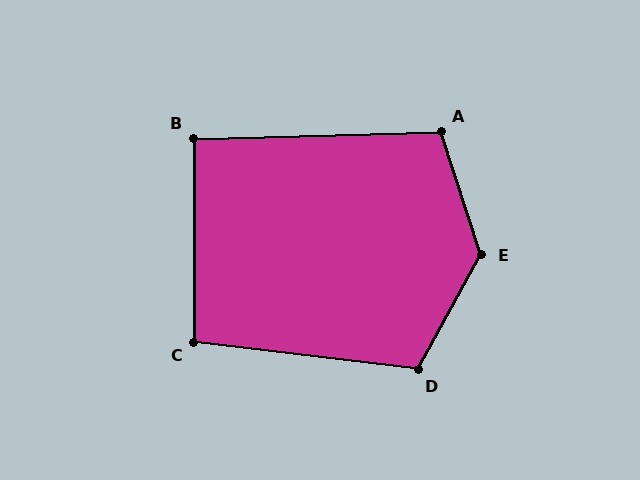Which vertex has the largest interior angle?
E, at approximately 133 degrees.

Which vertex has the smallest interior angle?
B, at approximately 91 degrees.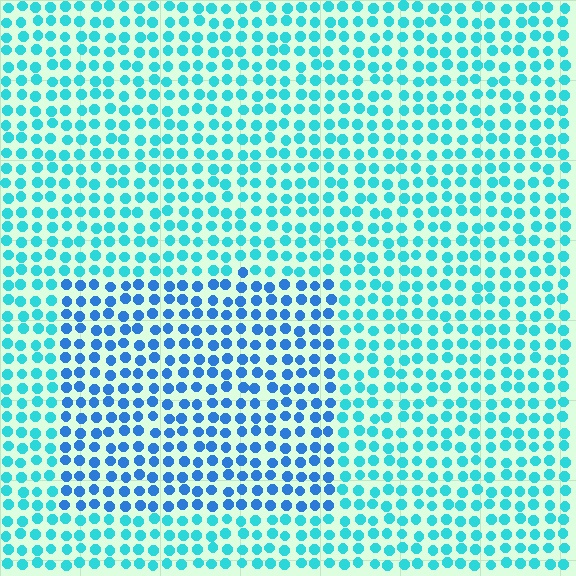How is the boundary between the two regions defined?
The boundary is defined purely by a slight shift in hue (about 32 degrees). Spacing, size, and orientation are identical on both sides.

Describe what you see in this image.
The image is filled with small cyan elements in a uniform arrangement. A rectangle-shaped region is visible where the elements are tinted to a slightly different hue, forming a subtle color boundary.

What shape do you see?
I see a rectangle.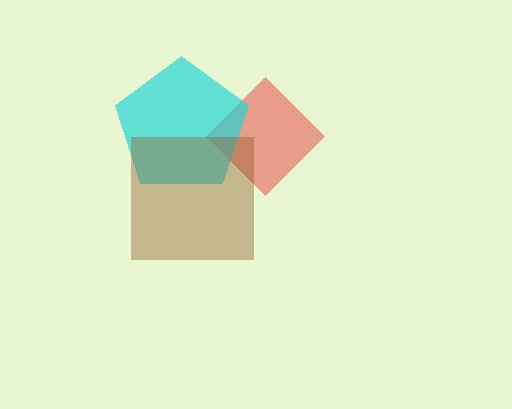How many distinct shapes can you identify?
There are 3 distinct shapes: a red diamond, a cyan pentagon, a brown square.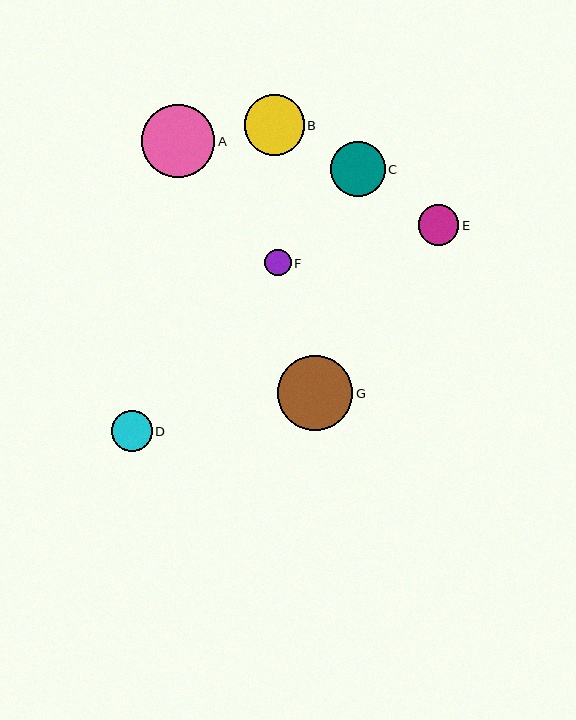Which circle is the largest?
Circle G is the largest with a size of approximately 75 pixels.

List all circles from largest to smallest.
From largest to smallest: G, A, B, C, D, E, F.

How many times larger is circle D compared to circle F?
Circle D is approximately 1.6 times the size of circle F.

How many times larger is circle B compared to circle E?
Circle B is approximately 1.5 times the size of circle E.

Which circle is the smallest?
Circle F is the smallest with a size of approximately 26 pixels.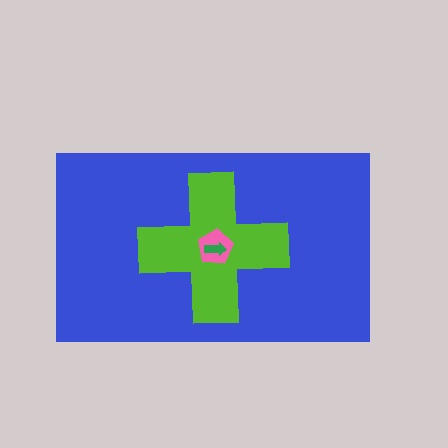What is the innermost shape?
The green arrow.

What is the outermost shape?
The blue rectangle.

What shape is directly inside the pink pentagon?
The green arrow.